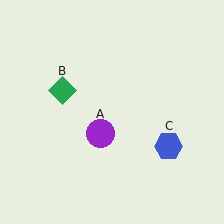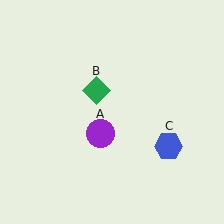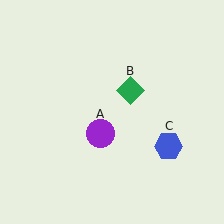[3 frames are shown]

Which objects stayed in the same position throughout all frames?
Purple circle (object A) and blue hexagon (object C) remained stationary.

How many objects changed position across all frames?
1 object changed position: green diamond (object B).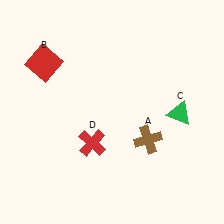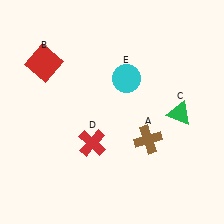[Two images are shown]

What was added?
A cyan circle (E) was added in Image 2.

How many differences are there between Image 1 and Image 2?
There is 1 difference between the two images.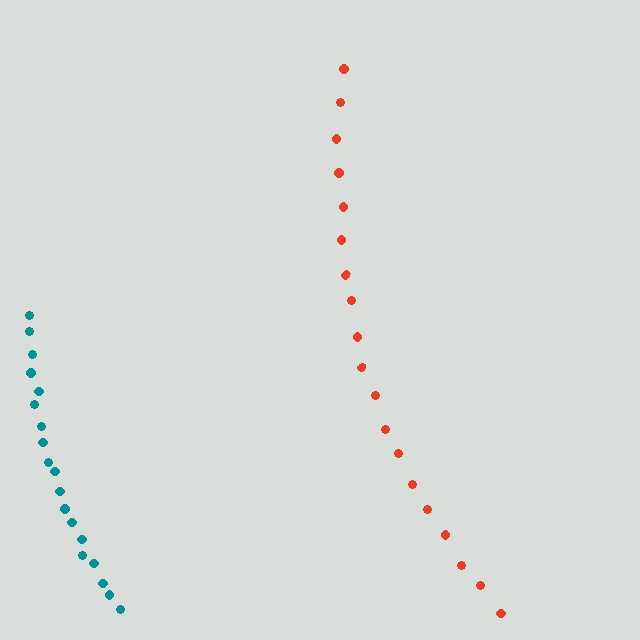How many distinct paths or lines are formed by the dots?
There are 2 distinct paths.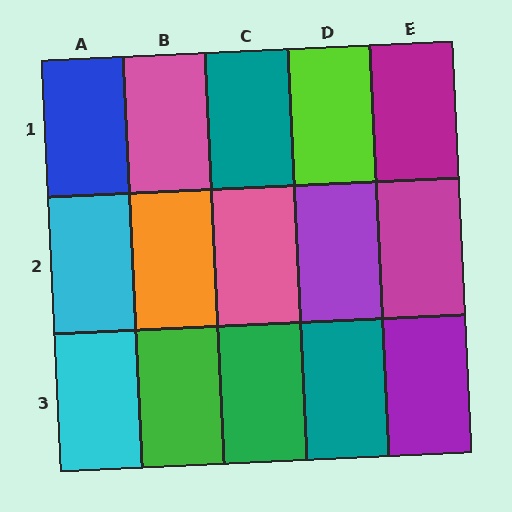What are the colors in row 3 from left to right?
Cyan, green, green, teal, purple.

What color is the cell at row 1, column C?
Teal.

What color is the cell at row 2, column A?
Cyan.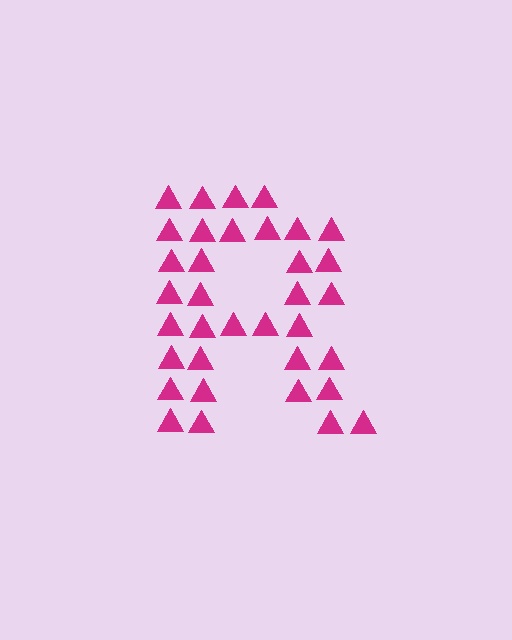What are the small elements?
The small elements are triangles.